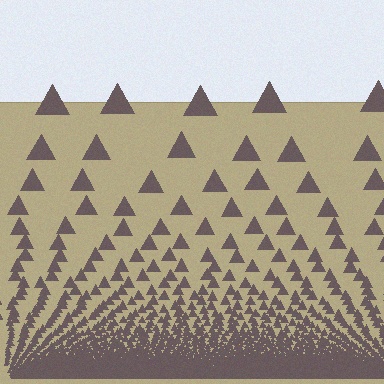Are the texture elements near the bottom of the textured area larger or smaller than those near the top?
Smaller. The gradient is inverted — elements near the bottom are smaller and denser.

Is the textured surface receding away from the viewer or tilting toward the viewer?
The surface appears to tilt toward the viewer. Texture elements get larger and sparser toward the top.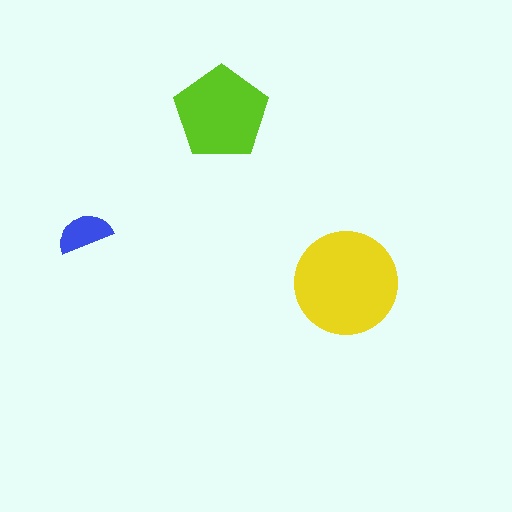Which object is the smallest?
The blue semicircle.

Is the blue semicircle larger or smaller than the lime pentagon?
Smaller.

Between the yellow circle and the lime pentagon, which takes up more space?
The yellow circle.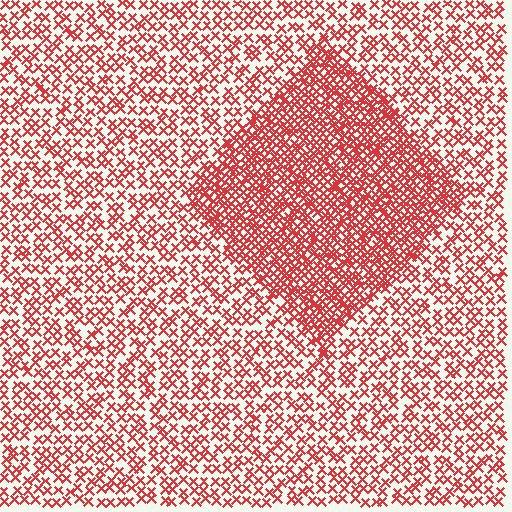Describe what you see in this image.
The image contains small red elements arranged at two different densities. A diamond-shaped region is visible where the elements are more densely packed than the surrounding area.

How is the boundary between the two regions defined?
The boundary is defined by a change in element density (approximately 2.1x ratio). All elements are the same color, size, and shape.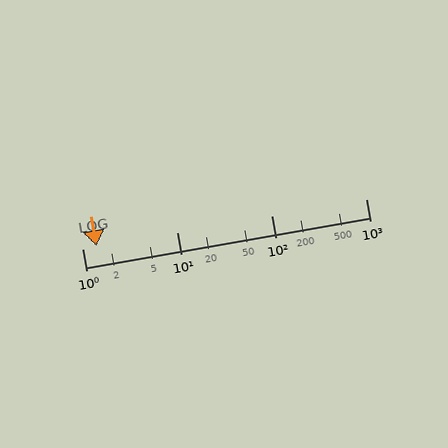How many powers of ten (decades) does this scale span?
The scale spans 3 decades, from 1 to 1000.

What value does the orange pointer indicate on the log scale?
The pointer indicates approximately 1.4.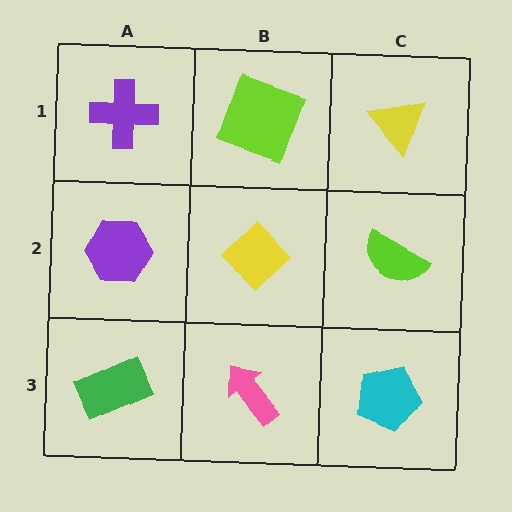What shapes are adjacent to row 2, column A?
A purple cross (row 1, column A), a green rectangle (row 3, column A), a yellow diamond (row 2, column B).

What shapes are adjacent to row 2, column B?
A lime square (row 1, column B), a pink arrow (row 3, column B), a purple hexagon (row 2, column A), a lime semicircle (row 2, column C).